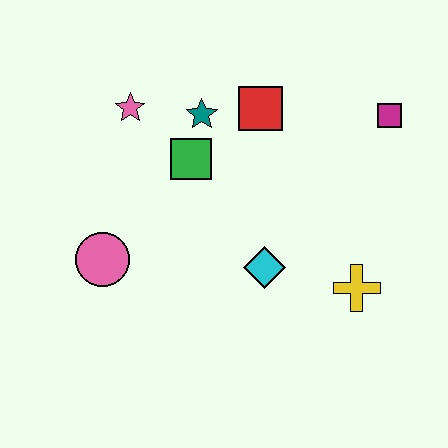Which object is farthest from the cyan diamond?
The pink star is farthest from the cyan diamond.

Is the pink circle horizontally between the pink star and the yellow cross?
No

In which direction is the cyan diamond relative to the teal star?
The cyan diamond is below the teal star.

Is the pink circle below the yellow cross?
No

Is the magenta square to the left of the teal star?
No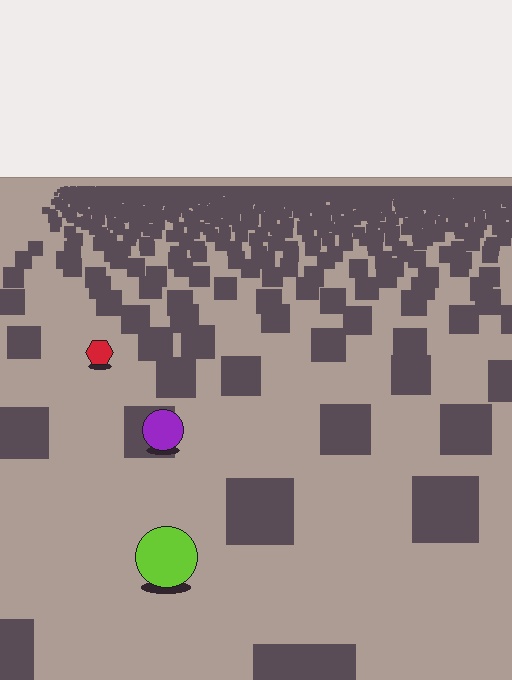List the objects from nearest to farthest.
From nearest to farthest: the lime circle, the purple circle, the red hexagon.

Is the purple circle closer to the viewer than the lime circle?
No. The lime circle is closer — you can tell from the texture gradient: the ground texture is coarser near it.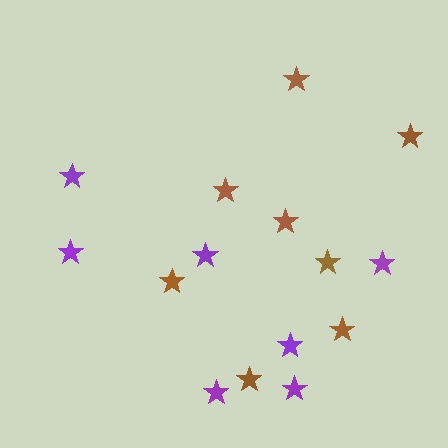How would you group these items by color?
There are 2 groups: one group of purple stars (7) and one group of brown stars (8).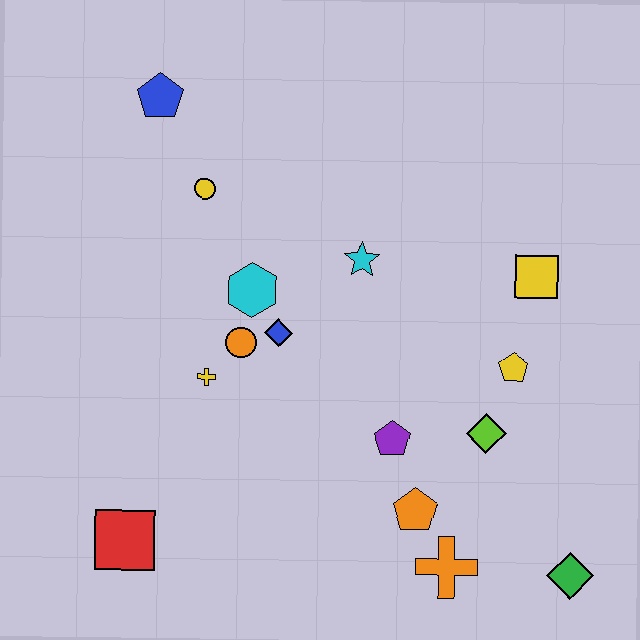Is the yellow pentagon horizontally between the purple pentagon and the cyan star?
No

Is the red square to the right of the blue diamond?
No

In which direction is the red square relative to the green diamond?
The red square is to the left of the green diamond.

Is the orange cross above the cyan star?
No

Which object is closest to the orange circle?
The blue diamond is closest to the orange circle.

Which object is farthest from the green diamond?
The blue pentagon is farthest from the green diamond.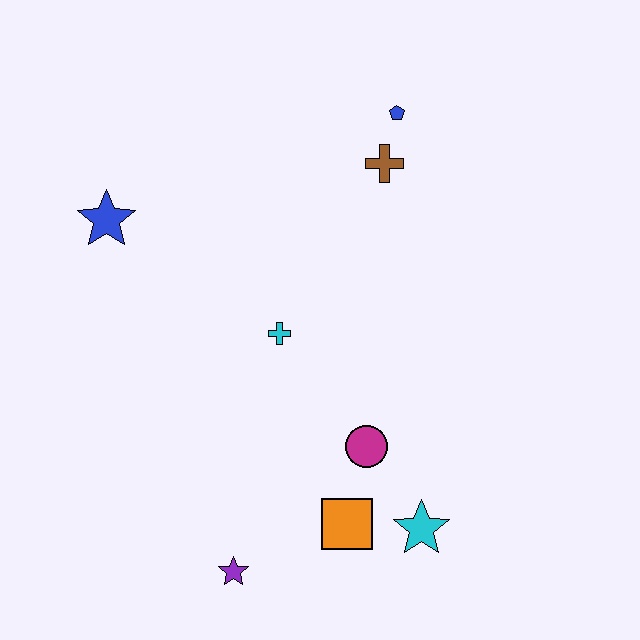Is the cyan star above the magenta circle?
No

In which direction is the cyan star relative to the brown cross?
The cyan star is below the brown cross.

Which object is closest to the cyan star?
The orange square is closest to the cyan star.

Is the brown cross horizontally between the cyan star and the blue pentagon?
No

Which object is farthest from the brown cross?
The purple star is farthest from the brown cross.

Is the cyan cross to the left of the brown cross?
Yes